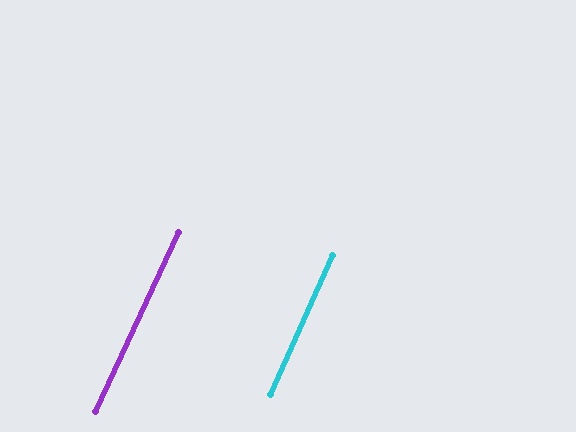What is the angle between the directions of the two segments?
Approximately 1 degree.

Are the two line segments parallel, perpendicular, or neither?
Parallel — their directions differ by only 0.8°.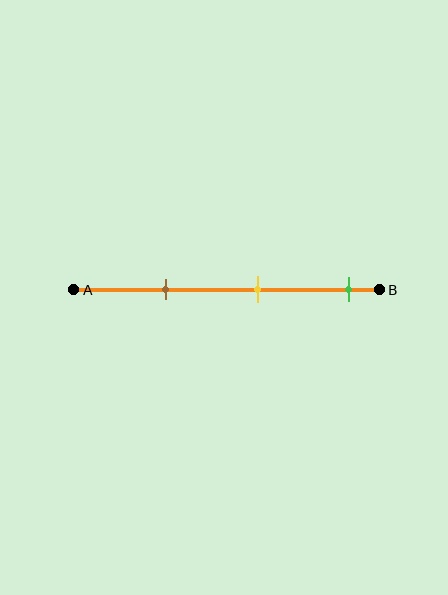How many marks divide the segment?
There are 3 marks dividing the segment.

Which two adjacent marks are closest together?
The brown and yellow marks are the closest adjacent pair.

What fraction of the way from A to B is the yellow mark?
The yellow mark is approximately 60% (0.6) of the way from A to B.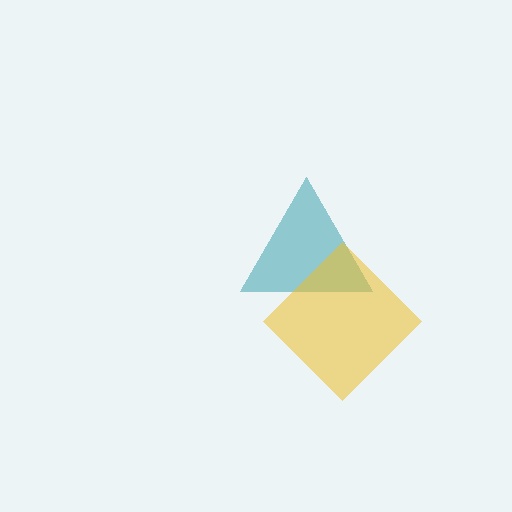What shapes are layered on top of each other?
The layered shapes are: a teal triangle, a yellow diamond.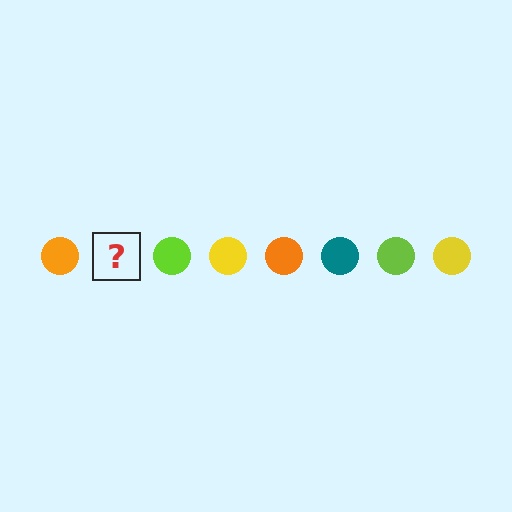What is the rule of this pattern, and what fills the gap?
The rule is that the pattern cycles through orange, teal, lime, yellow circles. The gap should be filled with a teal circle.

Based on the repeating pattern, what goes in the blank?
The blank should be a teal circle.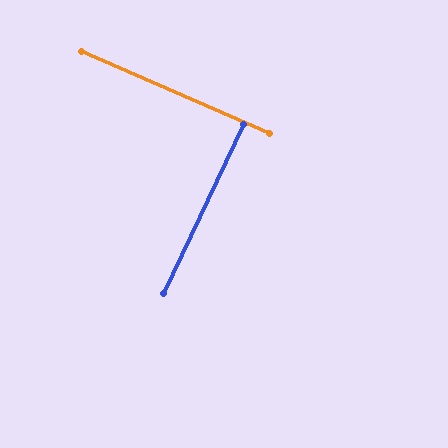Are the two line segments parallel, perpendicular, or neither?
Perpendicular — they meet at approximately 88°.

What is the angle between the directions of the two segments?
Approximately 88 degrees.